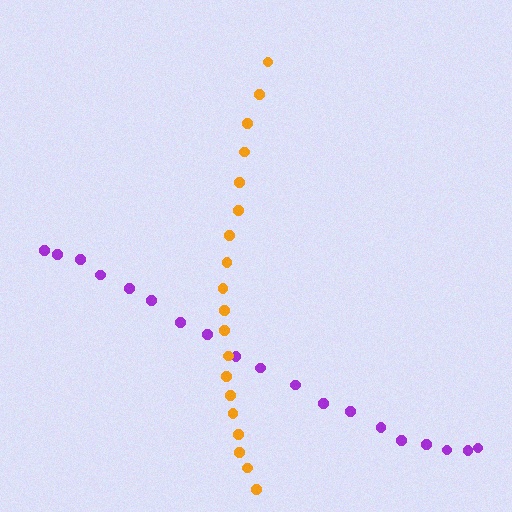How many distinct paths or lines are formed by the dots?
There are 2 distinct paths.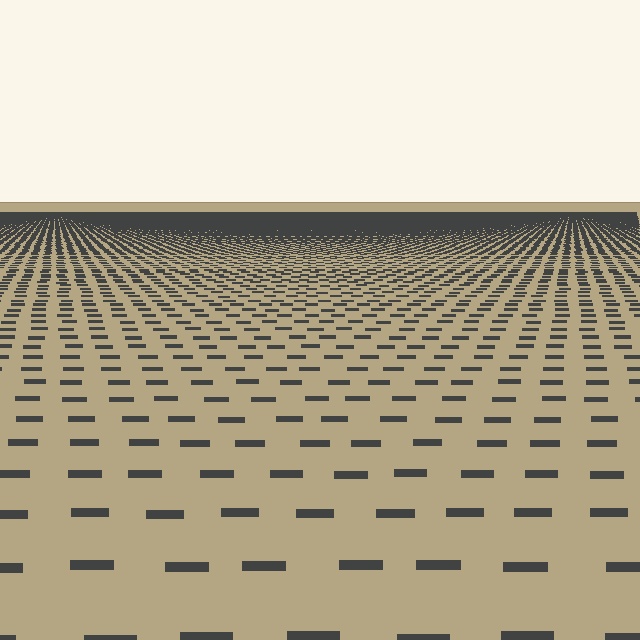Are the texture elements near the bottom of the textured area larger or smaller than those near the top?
Larger. Near the bottom, elements are closer to the viewer and appear at a bigger on-screen size.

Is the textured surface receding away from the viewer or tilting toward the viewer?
The surface is receding away from the viewer. Texture elements get smaller and denser toward the top.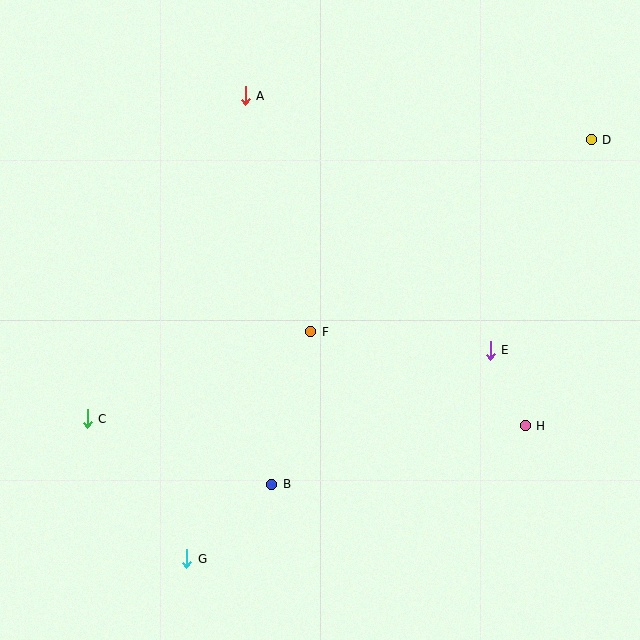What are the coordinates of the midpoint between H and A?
The midpoint between H and A is at (385, 261).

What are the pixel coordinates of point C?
Point C is at (87, 419).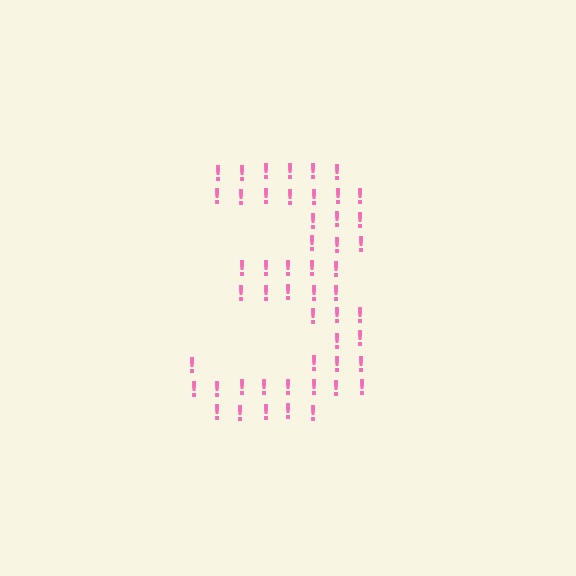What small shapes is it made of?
It is made of small exclamation marks.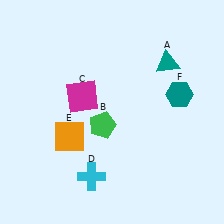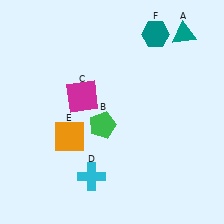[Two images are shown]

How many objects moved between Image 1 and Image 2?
2 objects moved between the two images.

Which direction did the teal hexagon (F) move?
The teal hexagon (F) moved up.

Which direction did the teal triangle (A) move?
The teal triangle (A) moved up.